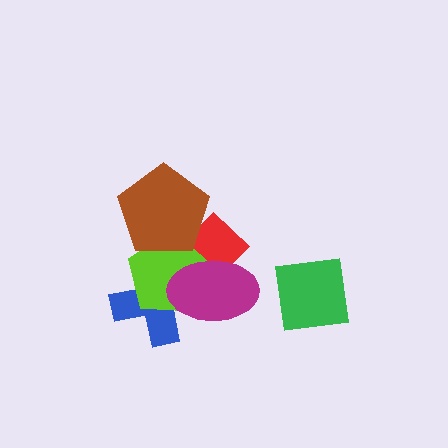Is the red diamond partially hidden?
Yes, it is partially covered by another shape.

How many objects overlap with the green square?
0 objects overlap with the green square.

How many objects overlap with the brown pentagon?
2 objects overlap with the brown pentagon.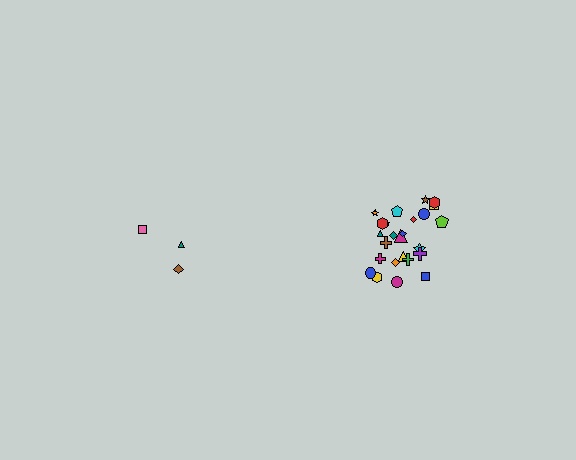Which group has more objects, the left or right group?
The right group.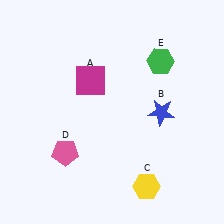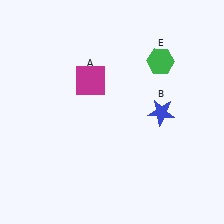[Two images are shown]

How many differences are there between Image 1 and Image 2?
There are 2 differences between the two images.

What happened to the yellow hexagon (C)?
The yellow hexagon (C) was removed in Image 2. It was in the bottom-right area of Image 1.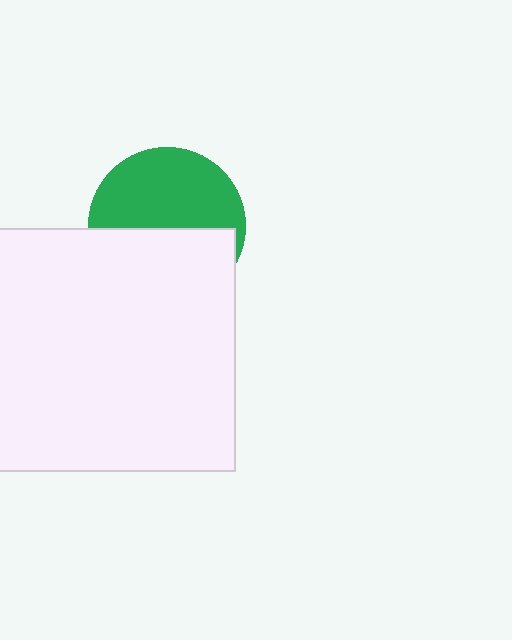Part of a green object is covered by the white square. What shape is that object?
It is a circle.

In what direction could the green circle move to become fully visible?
The green circle could move up. That would shift it out from behind the white square entirely.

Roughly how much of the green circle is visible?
About half of it is visible (roughly 52%).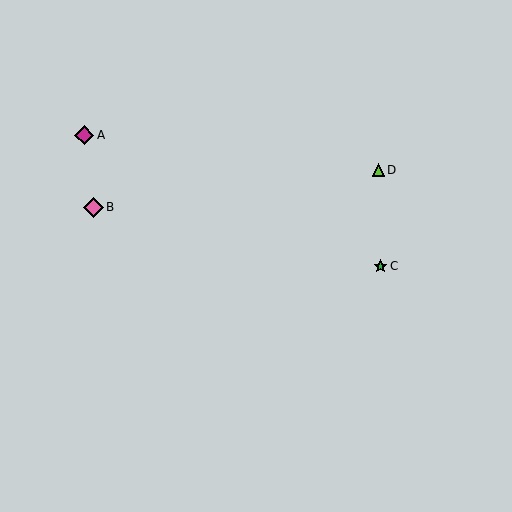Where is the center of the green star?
The center of the green star is at (381, 266).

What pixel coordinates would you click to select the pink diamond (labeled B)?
Click at (94, 207) to select the pink diamond B.